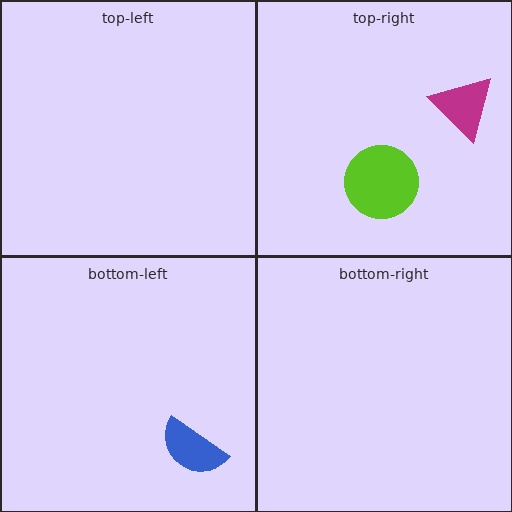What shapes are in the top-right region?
The lime circle, the magenta triangle.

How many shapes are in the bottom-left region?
1.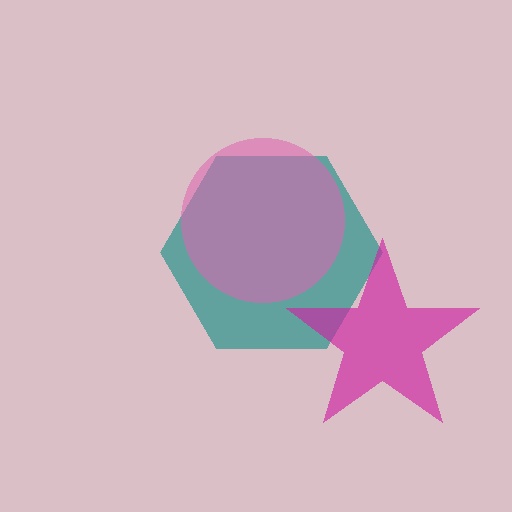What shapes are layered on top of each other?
The layered shapes are: a teal hexagon, a pink circle, a magenta star.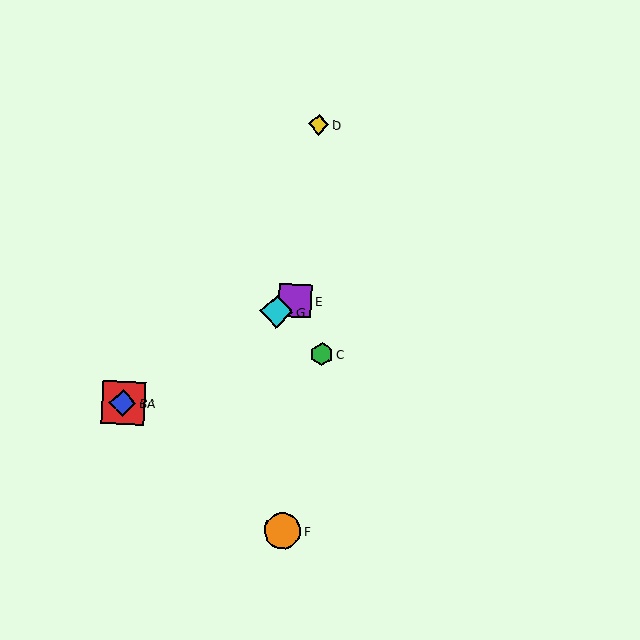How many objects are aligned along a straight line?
4 objects (A, B, E, G) are aligned along a straight line.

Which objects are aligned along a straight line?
Objects A, B, E, G are aligned along a straight line.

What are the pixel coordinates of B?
Object B is at (123, 403).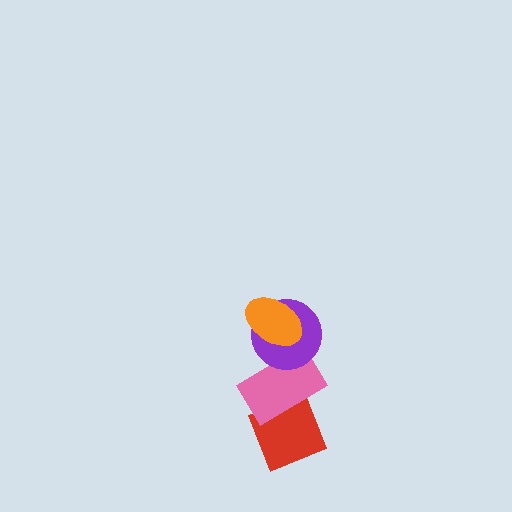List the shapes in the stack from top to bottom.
From top to bottom: the orange ellipse, the purple circle, the pink rectangle, the red diamond.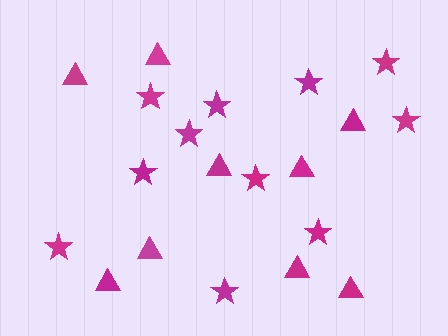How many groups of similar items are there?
There are 2 groups: one group of stars (11) and one group of triangles (9).